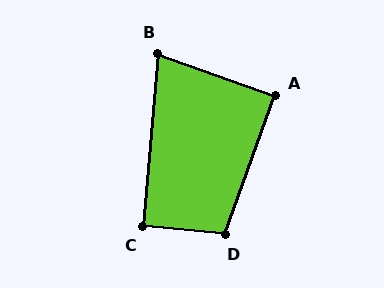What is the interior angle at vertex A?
Approximately 90 degrees (approximately right).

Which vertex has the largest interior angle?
D, at approximately 104 degrees.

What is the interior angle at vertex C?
Approximately 90 degrees (approximately right).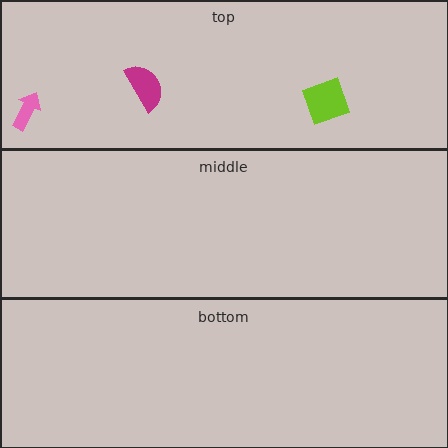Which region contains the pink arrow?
The top region.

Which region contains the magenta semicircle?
The top region.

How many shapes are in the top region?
3.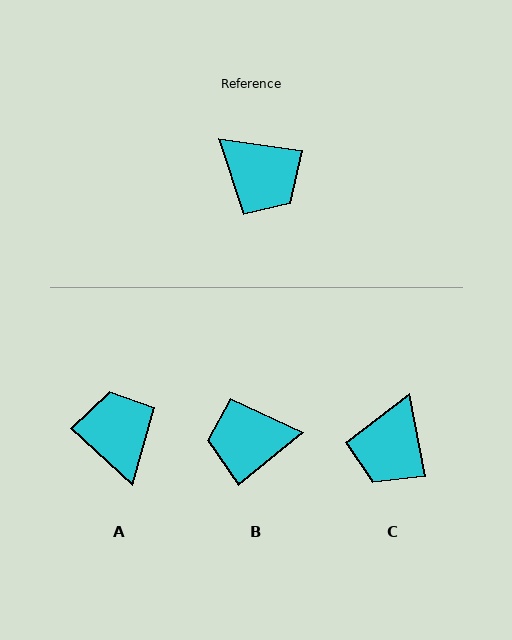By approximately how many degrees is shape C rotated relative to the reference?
Approximately 71 degrees clockwise.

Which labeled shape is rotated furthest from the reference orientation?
A, about 146 degrees away.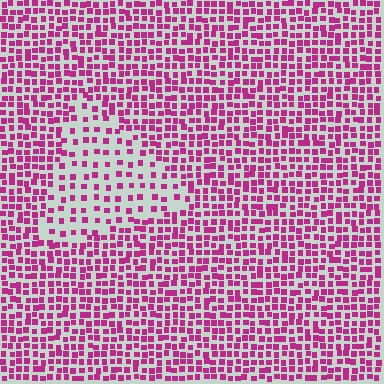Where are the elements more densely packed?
The elements are more densely packed outside the triangle boundary.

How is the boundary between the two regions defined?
The boundary is defined by a change in element density (approximately 2.1x ratio). All elements are the same color, size, and shape.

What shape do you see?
I see a triangle.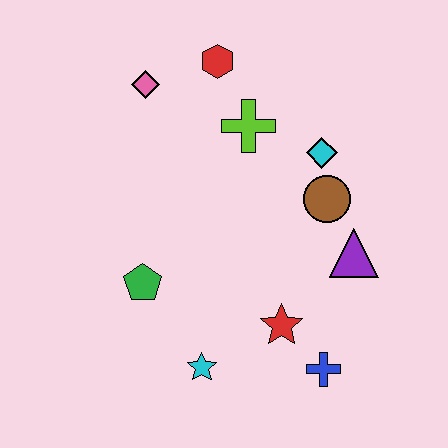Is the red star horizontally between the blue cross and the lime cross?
Yes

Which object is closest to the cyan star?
The red star is closest to the cyan star.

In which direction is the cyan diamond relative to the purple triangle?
The cyan diamond is above the purple triangle.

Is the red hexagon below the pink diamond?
No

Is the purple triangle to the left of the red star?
No